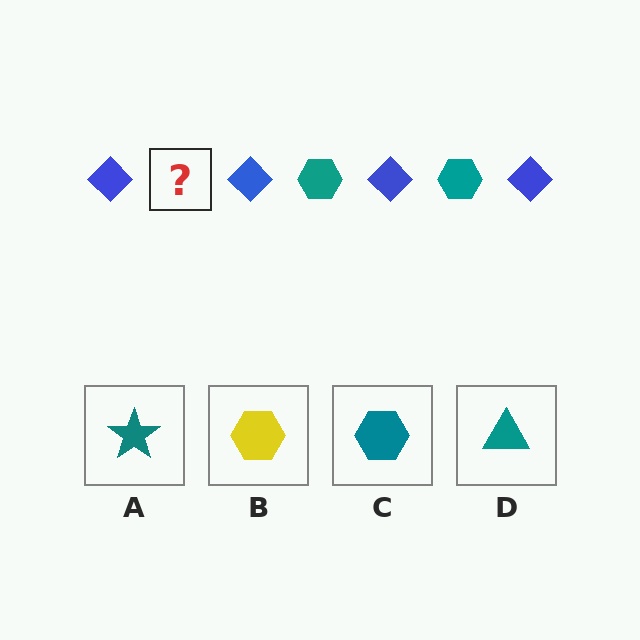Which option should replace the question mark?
Option C.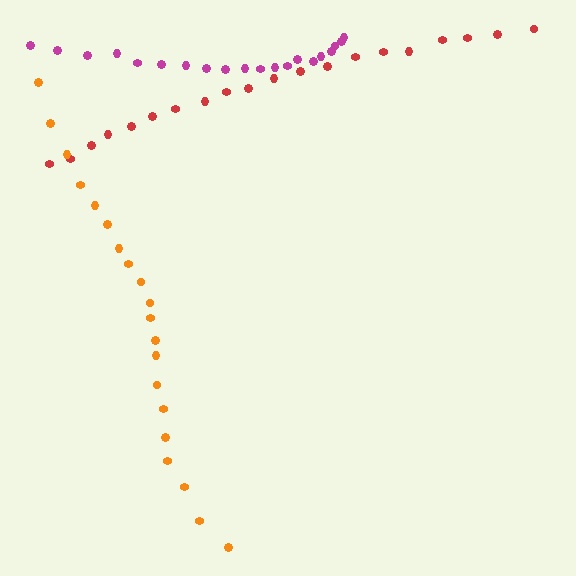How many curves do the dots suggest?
There are 3 distinct paths.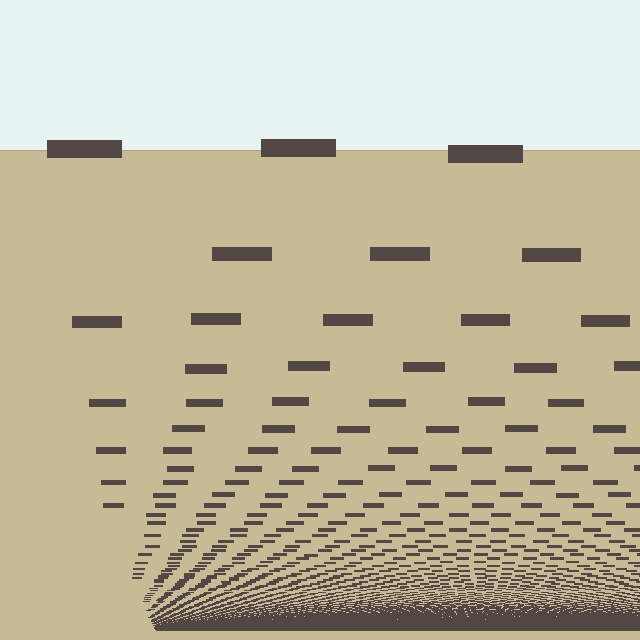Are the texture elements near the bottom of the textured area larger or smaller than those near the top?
Smaller. The gradient is inverted — elements near the bottom are smaller and denser.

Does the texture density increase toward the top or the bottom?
Density increases toward the bottom.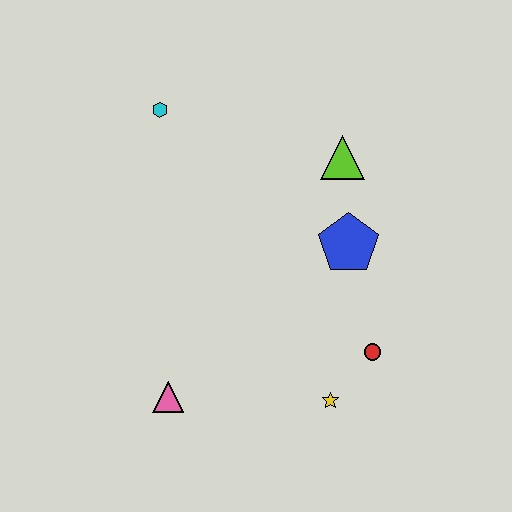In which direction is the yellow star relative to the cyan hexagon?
The yellow star is below the cyan hexagon.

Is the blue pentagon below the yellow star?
No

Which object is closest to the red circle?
The yellow star is closest to the red circle.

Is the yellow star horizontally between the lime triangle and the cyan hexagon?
Yes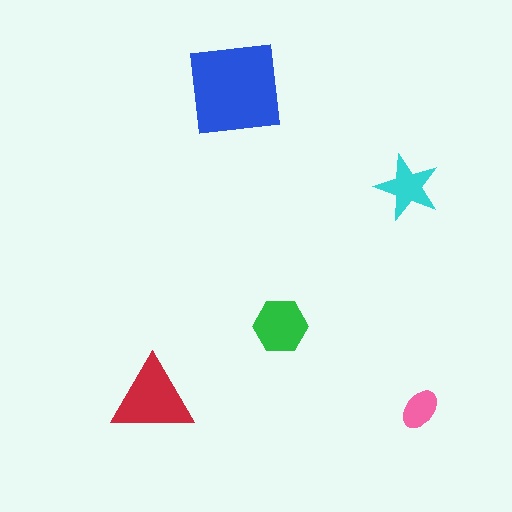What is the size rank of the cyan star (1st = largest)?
4th.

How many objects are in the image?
There are 5 objects in the image.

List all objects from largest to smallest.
The blue square, the red triangle, the green hexagon, the cyan star, the pink ellipse.